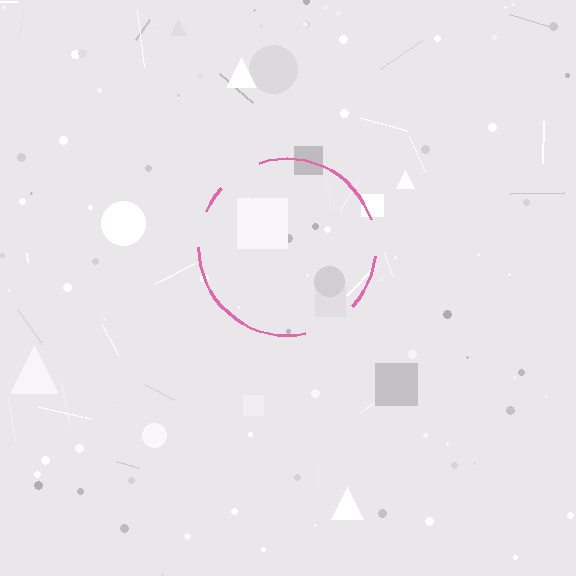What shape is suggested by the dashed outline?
The dashed outline suggests a circle.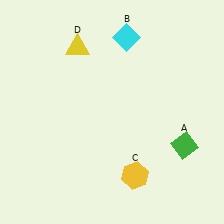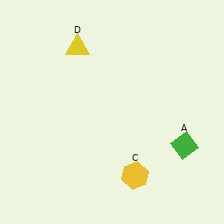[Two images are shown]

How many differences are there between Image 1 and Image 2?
There is 1 difference between the two images.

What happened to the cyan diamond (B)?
The cyan diamond (B) was removed in Image 2. It was in the top-right area of Image 1.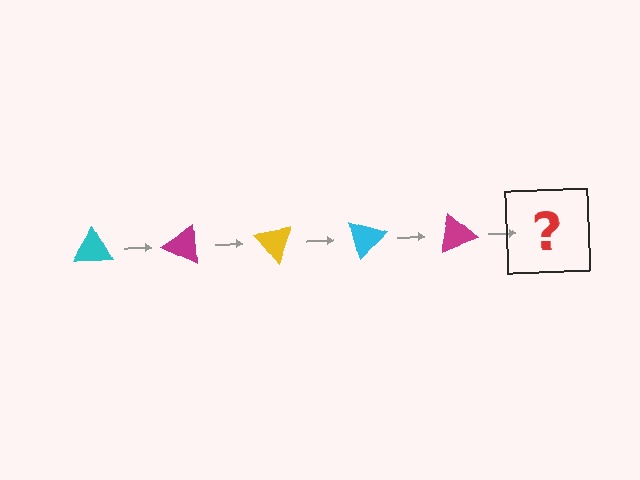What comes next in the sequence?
The next element should be a yellow triangle, rotated 125 degrees from the start.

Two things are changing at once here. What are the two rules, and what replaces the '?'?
The two rules are that it rotates 25 degrees each step and the color cycles through cyan, magenta, and yellow. The '?' should be a yellow triangle, rotated 125 degrees from the start.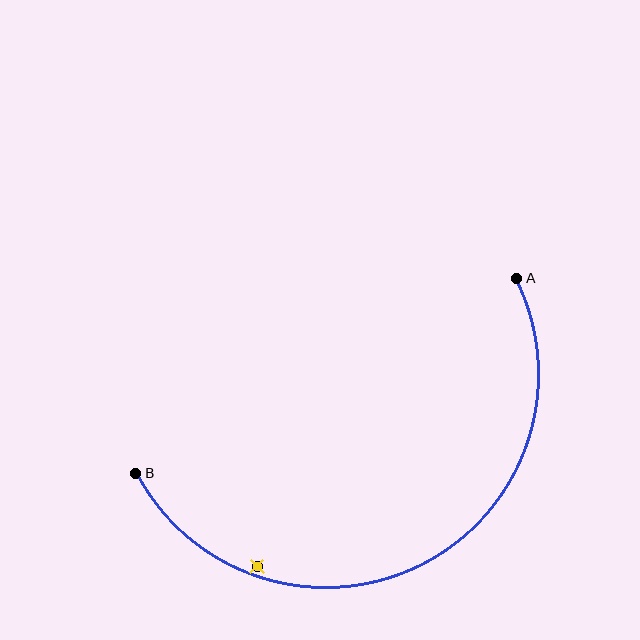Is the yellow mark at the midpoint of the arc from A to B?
No — the yellow mark does not lie on the arc at all. It sits slightly inside the curve.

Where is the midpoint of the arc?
The arc midpoint is the point on the curve farthest from the straight line joining A and B. It sits below that line.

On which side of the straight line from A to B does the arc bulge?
The arc bulges below the straight line connecting A and B.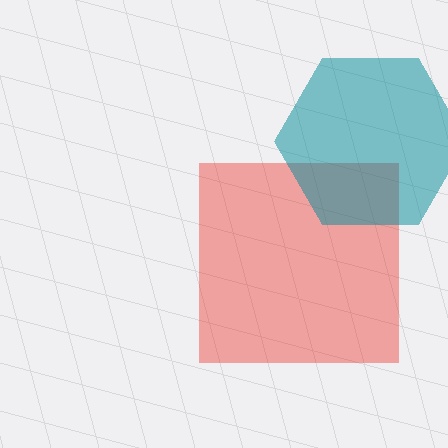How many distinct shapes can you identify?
There are 2 distinct shapes: a red square, a teal hexagon.